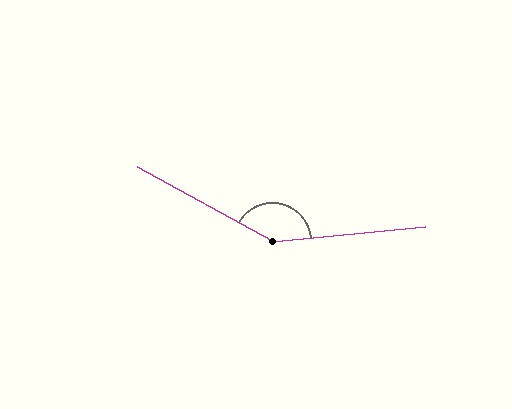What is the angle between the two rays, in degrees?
Approximately 146 degrees.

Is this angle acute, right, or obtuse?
It is obtuse.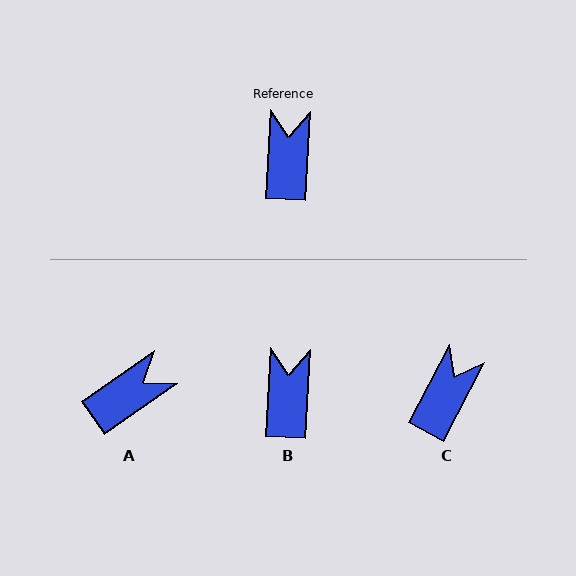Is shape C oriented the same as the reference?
No, it is off by about 25 degrees.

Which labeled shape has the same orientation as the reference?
B.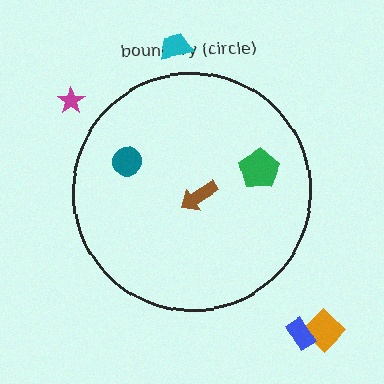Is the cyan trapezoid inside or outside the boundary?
Outside.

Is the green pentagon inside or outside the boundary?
Inside.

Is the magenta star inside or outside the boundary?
Outside.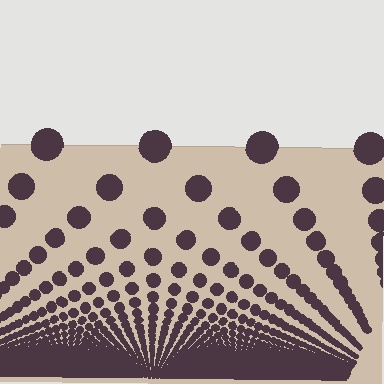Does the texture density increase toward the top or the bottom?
Density increases toward the bottom.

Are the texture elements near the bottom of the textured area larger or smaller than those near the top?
Smaller. The gradient is inverted — elements near the bottom are smaller and denser.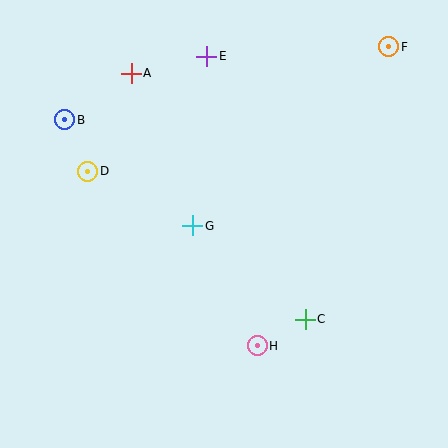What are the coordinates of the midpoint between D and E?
The midpoint between D and E is at (147, 114).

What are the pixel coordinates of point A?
Point A is at (131, 73).